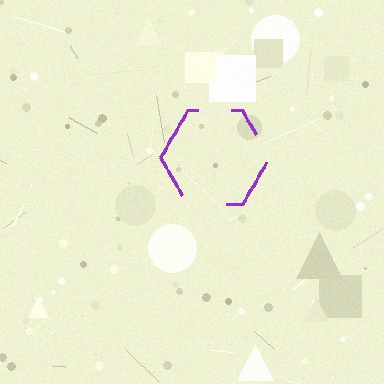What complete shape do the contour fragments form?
The contour fragments form a hexagon.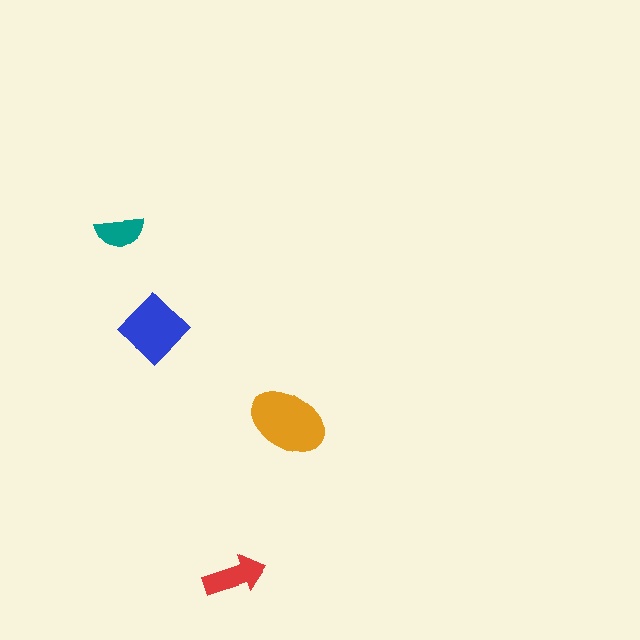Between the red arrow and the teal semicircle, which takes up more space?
The red arrow.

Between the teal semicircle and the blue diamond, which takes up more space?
The blue diamond.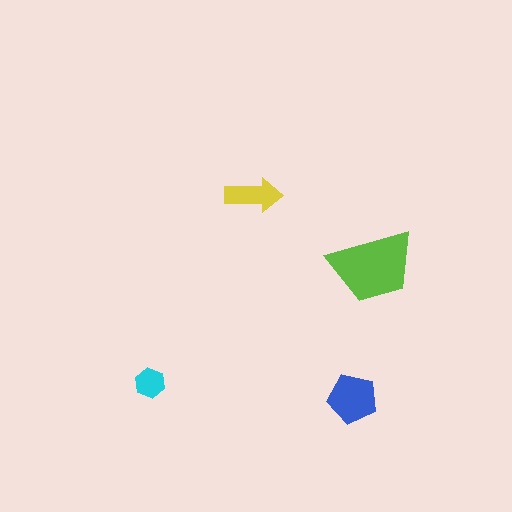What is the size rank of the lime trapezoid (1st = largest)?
1st.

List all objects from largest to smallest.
The lime trapezoid, the blue pentagon, the yellow arrow, the cyan hexagon.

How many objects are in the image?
There are 4 objects in the image.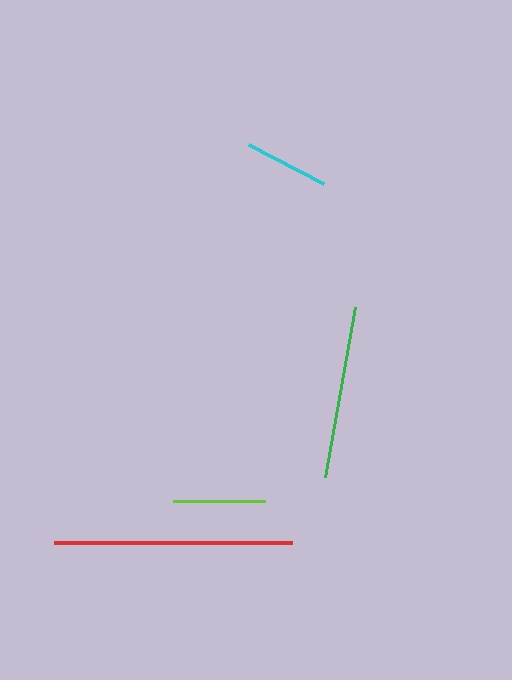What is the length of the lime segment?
The lime segment is approximately 92 pixels long.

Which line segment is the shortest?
The cyan line is the shortest at approximately 85 pixels.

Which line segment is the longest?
The red line is the longest at approximately 237 pixels.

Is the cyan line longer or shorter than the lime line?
The lime line is longer than the cyan line.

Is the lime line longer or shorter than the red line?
The red line is longer than the lime line.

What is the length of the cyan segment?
The cyan segment is approximately 85 pixels long.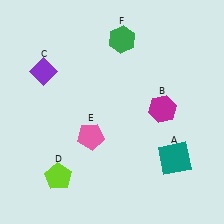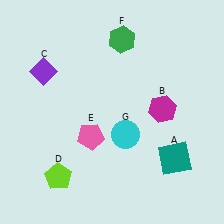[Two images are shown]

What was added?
A cyan circle (G) was added in Image 2.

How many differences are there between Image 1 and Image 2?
There is 1 difference between the two images.